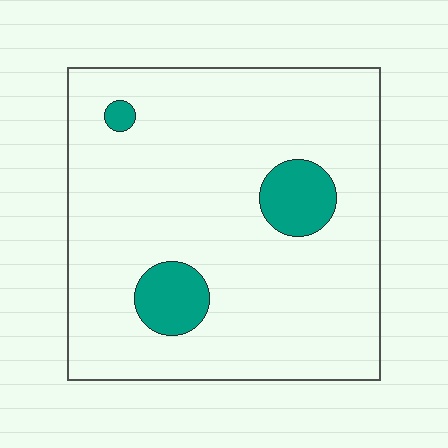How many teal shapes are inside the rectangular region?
3.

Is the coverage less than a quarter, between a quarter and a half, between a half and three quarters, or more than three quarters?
Less than a quarter.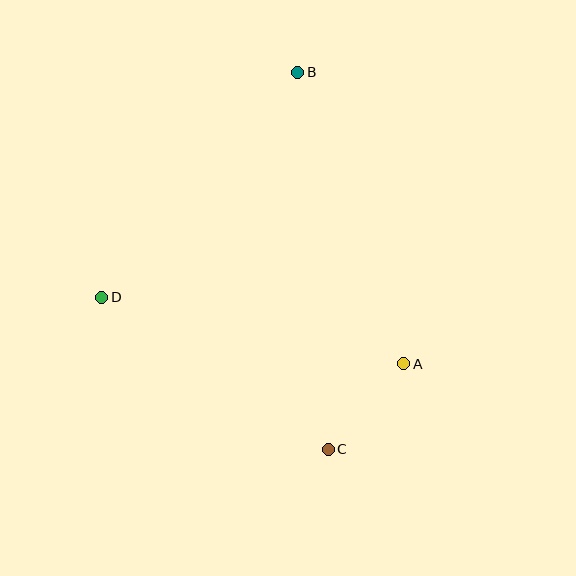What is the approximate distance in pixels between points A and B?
The distance between A and B is approximately 310 pixels.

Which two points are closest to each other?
Points A and C are closest to each other.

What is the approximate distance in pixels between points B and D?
The distance between B and D is approximately 298 pixels.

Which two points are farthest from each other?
Points B and C are farthest from each other.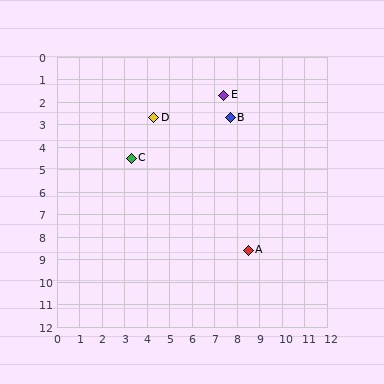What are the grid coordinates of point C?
Point C is at approximately (3.3, 4.5).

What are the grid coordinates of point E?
Point E is at approximately (7.4, 1.7).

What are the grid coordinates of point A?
Point A is at approximately (8.5, 8.6).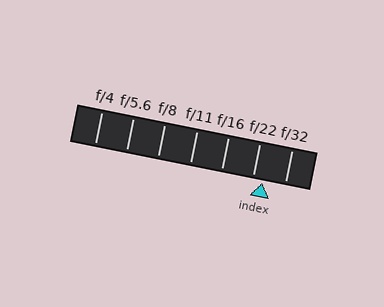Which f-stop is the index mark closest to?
The index mark is closest to f/22.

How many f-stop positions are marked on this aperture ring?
There are 7 f-stop positions marked.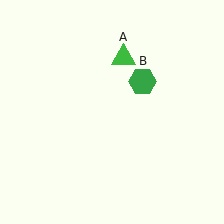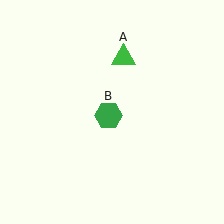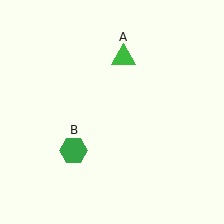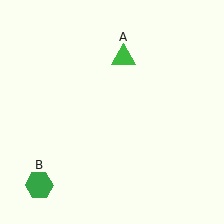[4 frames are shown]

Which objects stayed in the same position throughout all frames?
Green triangle (object A) remained stationary.